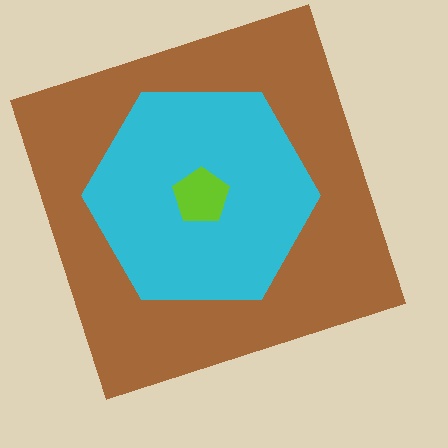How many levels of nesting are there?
3.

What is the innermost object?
The lime pentagon.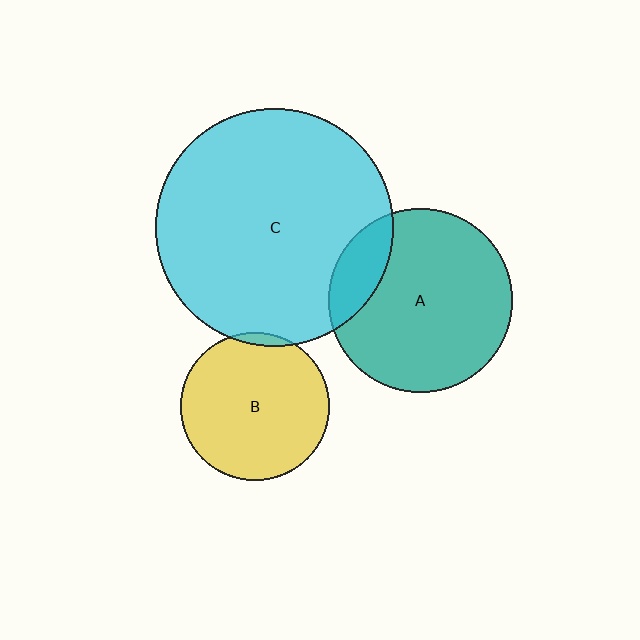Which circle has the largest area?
Circle C (cyan).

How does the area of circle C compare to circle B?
Approximately 2.6 times.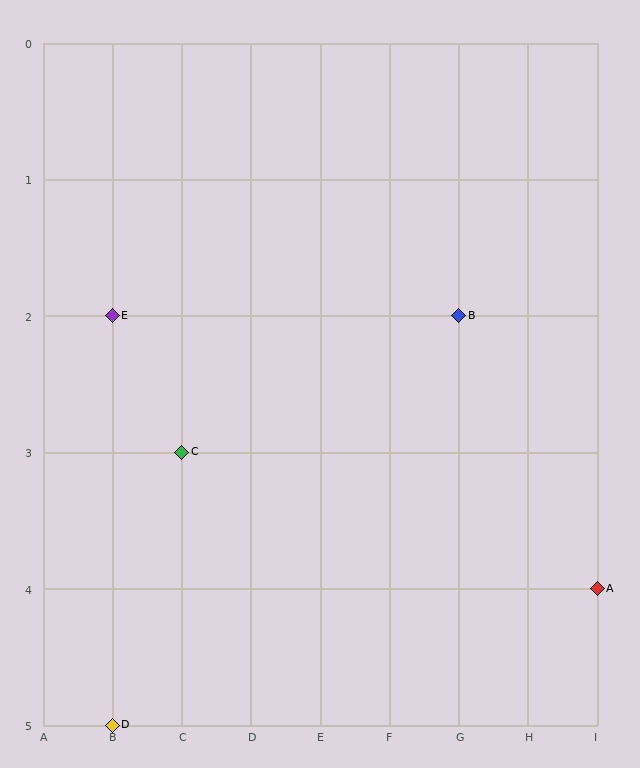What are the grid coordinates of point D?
Point D is at grid coordinates (B, 5).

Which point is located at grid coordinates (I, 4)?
Point A is at (I, 4).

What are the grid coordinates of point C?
Point C is at grid coordinates (C, 3).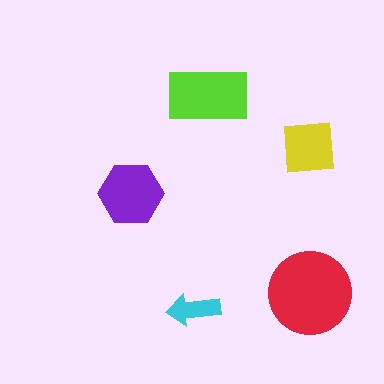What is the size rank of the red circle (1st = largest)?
1st.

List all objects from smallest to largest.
The cyan arrow, the yellow square, the purple hexagon, the lime rectangle, the red circle.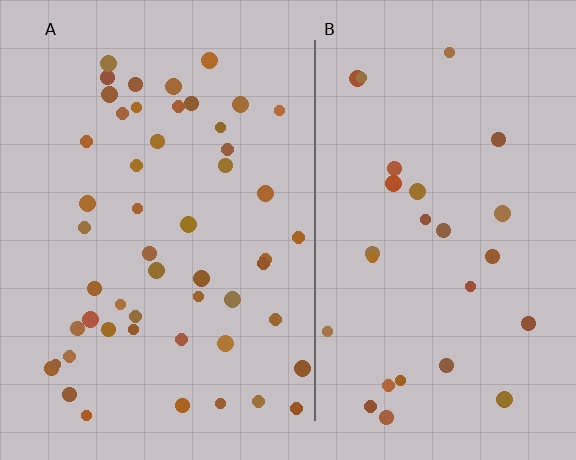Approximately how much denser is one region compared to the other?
Approximately 1.9× — region A over region B.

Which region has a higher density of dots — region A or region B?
A (the left).